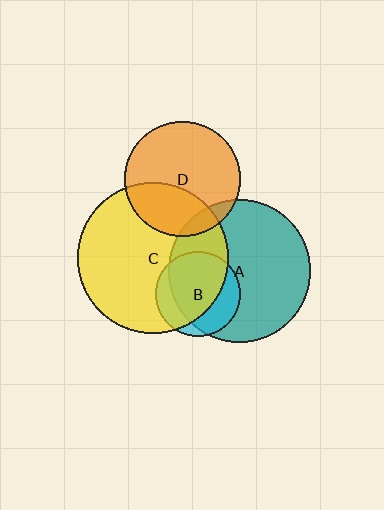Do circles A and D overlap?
Yes.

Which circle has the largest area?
Circle C (yellow).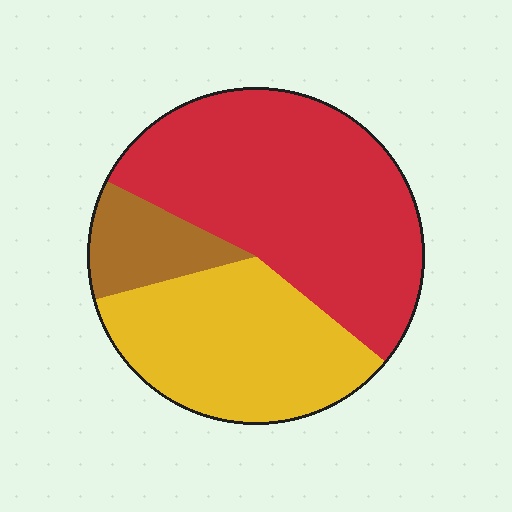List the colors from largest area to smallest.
From largest to smallest: red, yellow, brown.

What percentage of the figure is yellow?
Yellow covers around 35% of the figure.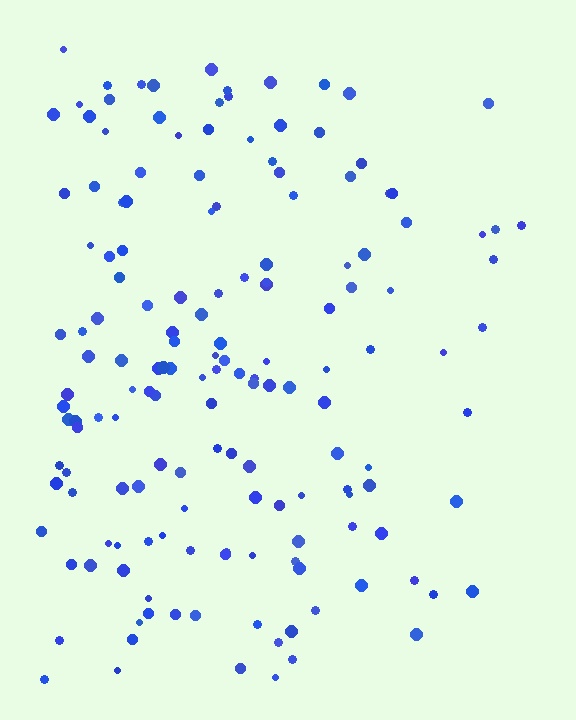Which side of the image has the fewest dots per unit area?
The right.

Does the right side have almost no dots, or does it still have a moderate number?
Still a moderate number, just noticeably fewer than the left.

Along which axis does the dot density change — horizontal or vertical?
Horizontal.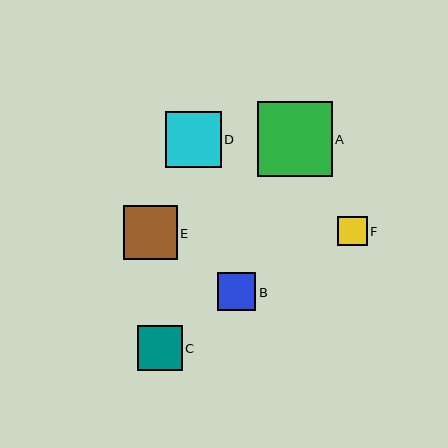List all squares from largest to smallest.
From largest to smallest: A, D, E, C, B, F.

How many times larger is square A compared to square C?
Square A is approximately 1.7 times the size of square C.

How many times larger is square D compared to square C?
Square D is approximately 1.2 times the size of square C.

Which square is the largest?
Square A is the largest with a size of approximately 75 pixels.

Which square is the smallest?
Square F is the smallest with a size of approximately 30 pixels.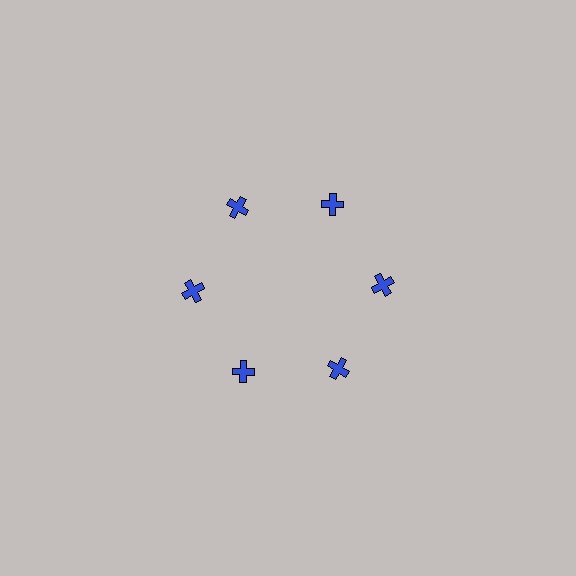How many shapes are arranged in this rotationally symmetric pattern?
There are 6 shapes, arranged in 6 groups of 1.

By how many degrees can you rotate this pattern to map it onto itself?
The pattern maps onto itself every 60 degrees of rotation.